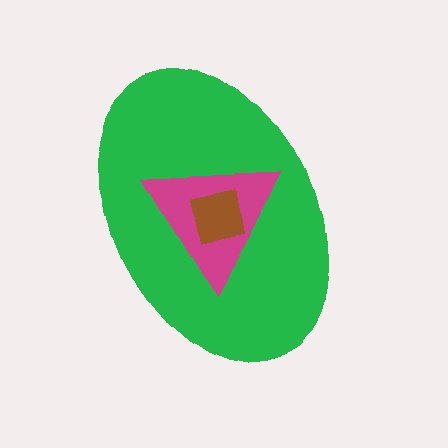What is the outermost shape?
The green ellipse.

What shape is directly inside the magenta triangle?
The brown square.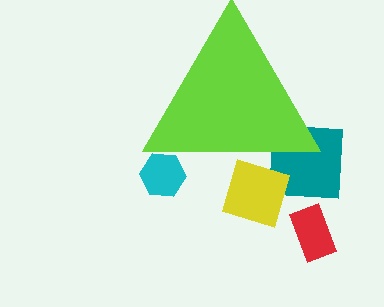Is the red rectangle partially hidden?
No, the red rectangle is fully visible.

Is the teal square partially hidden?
Yes, the teal square is partially hidden behind the lime triangle.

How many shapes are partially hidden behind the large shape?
3 shapes are partially hidden.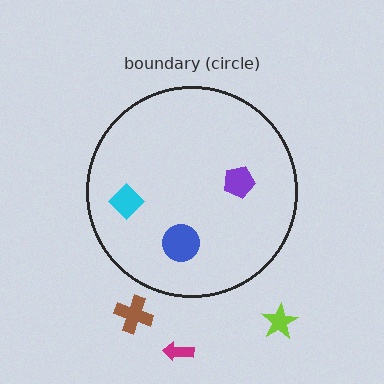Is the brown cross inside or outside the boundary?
Outside.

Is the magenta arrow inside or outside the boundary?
Outside.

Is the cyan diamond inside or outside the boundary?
Inside.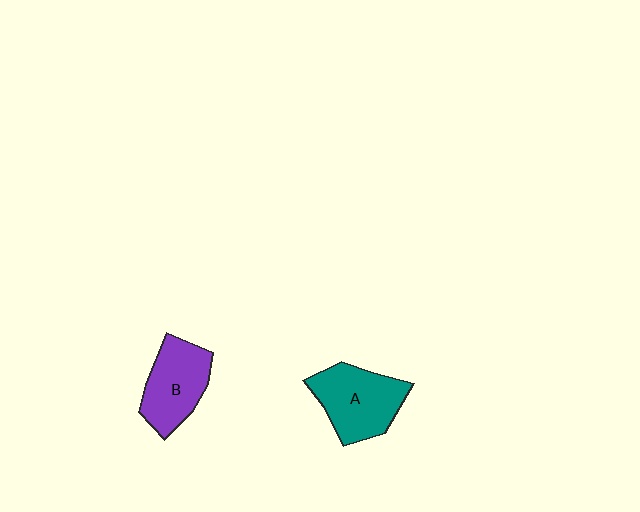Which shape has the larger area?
Shape A (teal).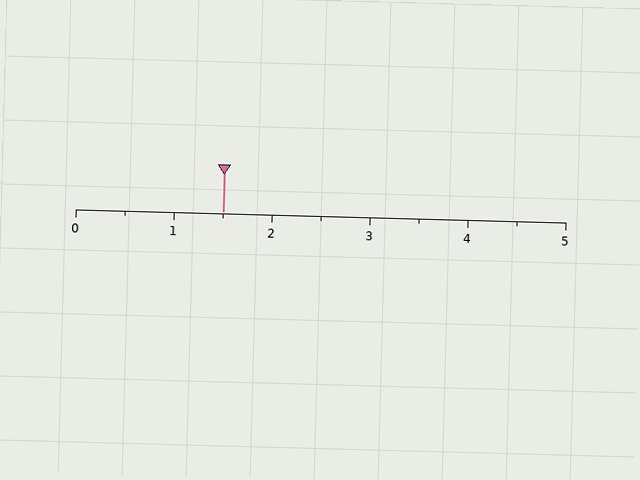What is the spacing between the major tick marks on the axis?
The major ticks are spaced 1 apart.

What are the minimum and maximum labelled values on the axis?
The axis runs from 0 to 5.